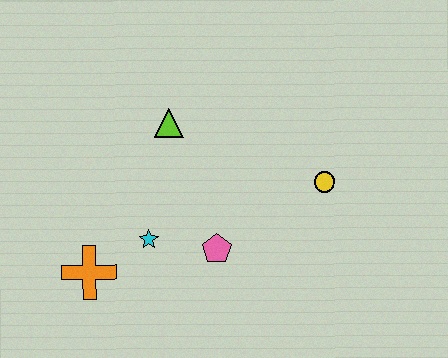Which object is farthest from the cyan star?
The yellow circle is farthest from the cyan star.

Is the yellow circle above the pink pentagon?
Yes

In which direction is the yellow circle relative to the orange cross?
The yellow circle is to the right of the orange cross.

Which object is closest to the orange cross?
The cyan star is closest to the orange cross.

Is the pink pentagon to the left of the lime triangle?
No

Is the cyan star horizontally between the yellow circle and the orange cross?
Yes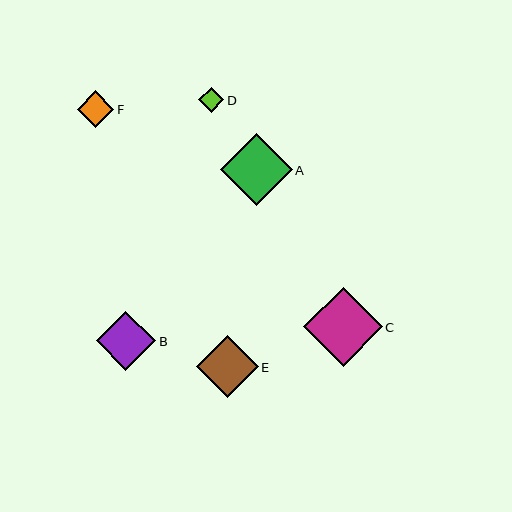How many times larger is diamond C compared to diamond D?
Diamond C is approximately 3.1 times the size of diamond D.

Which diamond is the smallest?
Diamond D is the smallest with a size of approximately 26 pixels.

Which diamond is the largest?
Diamond C is the largest with a size of approximately 79 pixels.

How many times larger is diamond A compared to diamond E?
Diamond A is approximately 1.2 times the size of diamond E.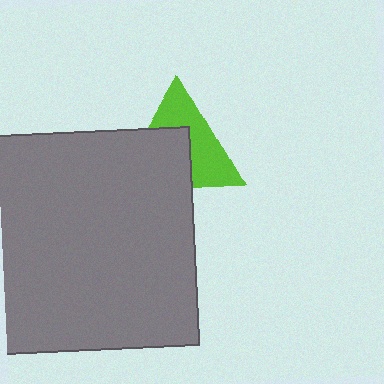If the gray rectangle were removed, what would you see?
You would see the complete lime triangle.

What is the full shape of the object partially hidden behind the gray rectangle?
The partially hidden object is a lime triangle.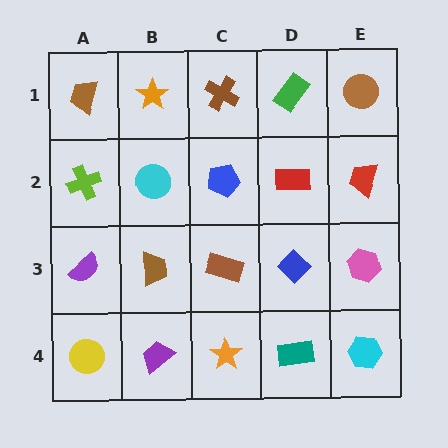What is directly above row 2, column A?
A brown trapezoid.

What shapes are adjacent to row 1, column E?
A red trapezoid (row 2, column E), a green rectangle (row 1, column D).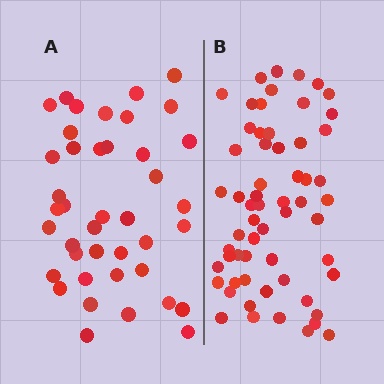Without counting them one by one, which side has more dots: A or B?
Region B (the right region) has more dots.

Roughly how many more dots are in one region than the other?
Region B has approximately 20 more dots than region A.